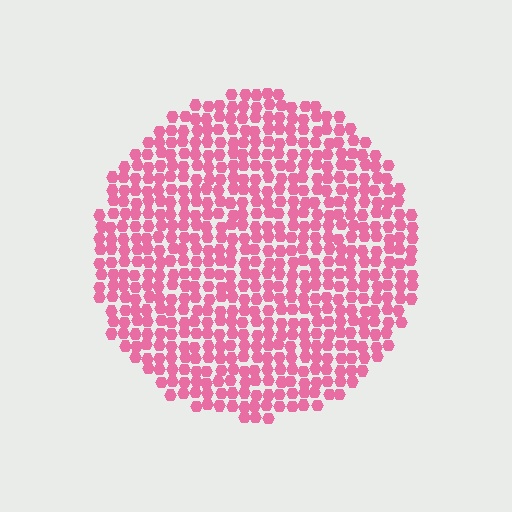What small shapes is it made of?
It is made of small hexagons.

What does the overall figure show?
The overall figure shows a circle.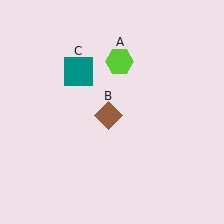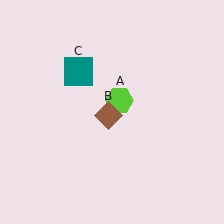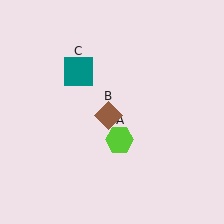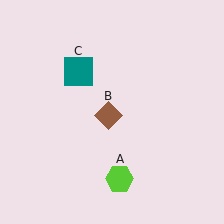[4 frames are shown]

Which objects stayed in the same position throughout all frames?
Brown diamond (object B) and teal square (object C) remained stationary.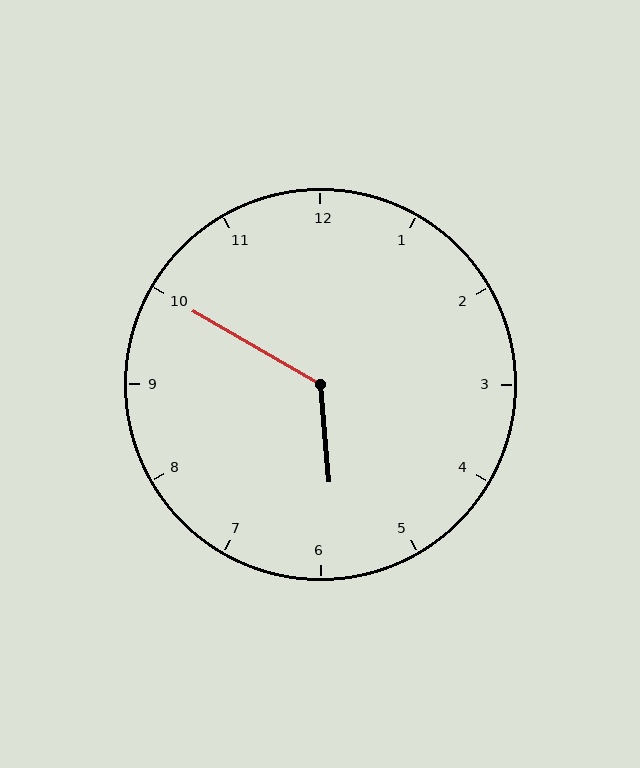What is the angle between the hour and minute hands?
Approximately 125 degrees.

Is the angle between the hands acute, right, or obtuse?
It is obtuse.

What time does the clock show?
5:50.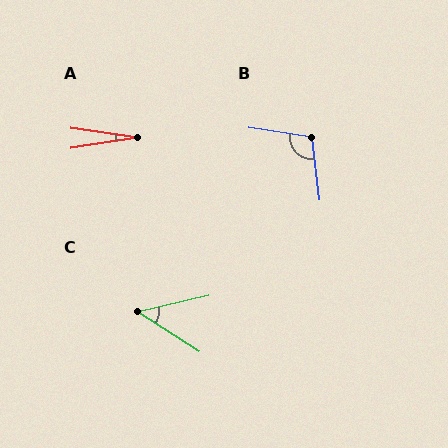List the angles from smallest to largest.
A (17°), C (46°), B (105°).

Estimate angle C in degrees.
Approximately 46 degrees.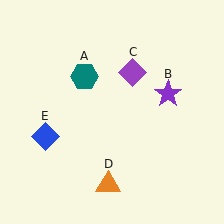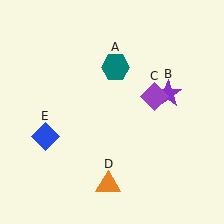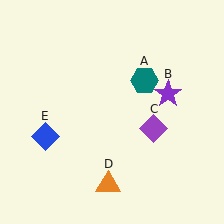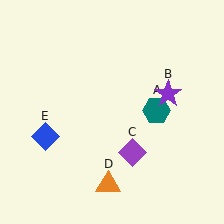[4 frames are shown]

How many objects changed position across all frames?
2 objects changed position: teal hexagon (object A), purple diamond (object C).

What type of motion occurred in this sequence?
The teal hexagon (object A), purple diamond (object C) rotated clockwise around the center of the scene.